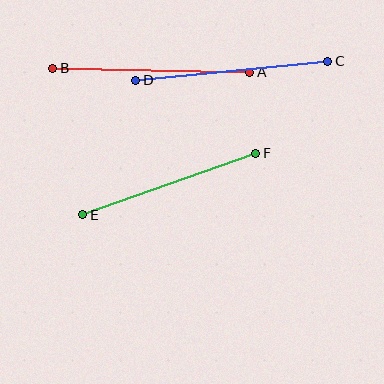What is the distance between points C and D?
The distance is approximately 193 pixels.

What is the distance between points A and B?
The distance is approximately 197 pixels.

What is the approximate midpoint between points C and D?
The midpoint is at approximately (232, 71) pixels.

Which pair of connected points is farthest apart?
Points A and B are farthest apart.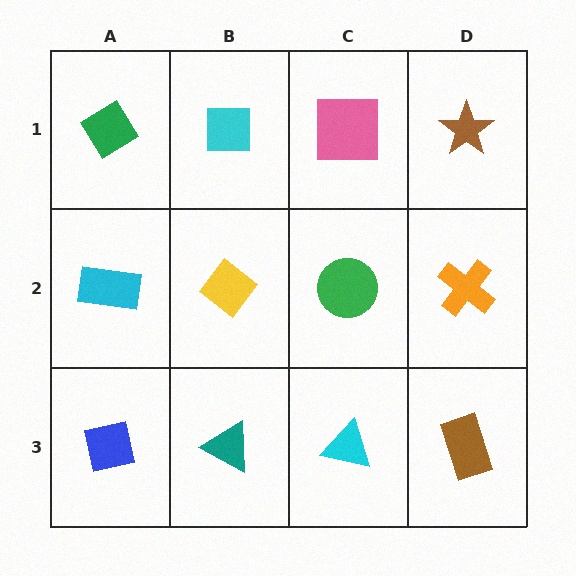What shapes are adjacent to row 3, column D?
An orange cross (row 2, column D), a cyan triangle (row 3, column C).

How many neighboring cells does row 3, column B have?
3.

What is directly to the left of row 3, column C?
A teal triangle.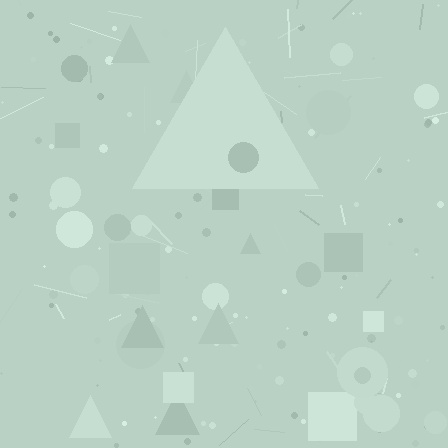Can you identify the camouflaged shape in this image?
The camouflaged shape is a triangle.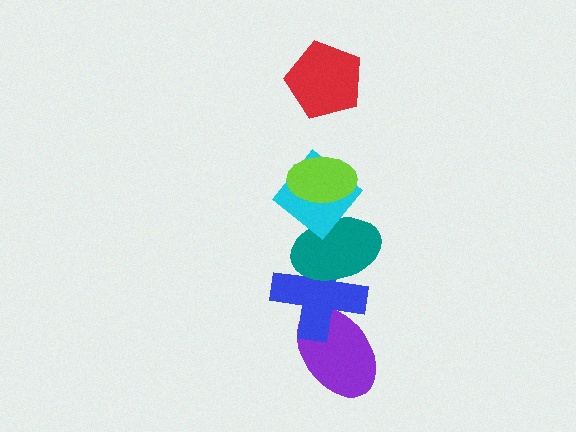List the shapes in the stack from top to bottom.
From top to bottom: the red pentagon, the lime ellipse, the cyan diamond, the teal ellipse, the blue cross, the purple ellipse.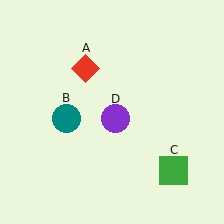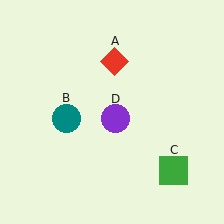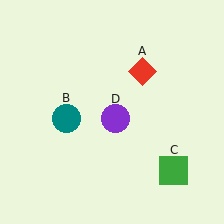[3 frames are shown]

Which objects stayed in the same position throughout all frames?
Teal circle (object B) and green square (object C) and purple circle (object D) remained stationary.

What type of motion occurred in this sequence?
The red diamond (object A) rotated clockwise around the center of the scene.